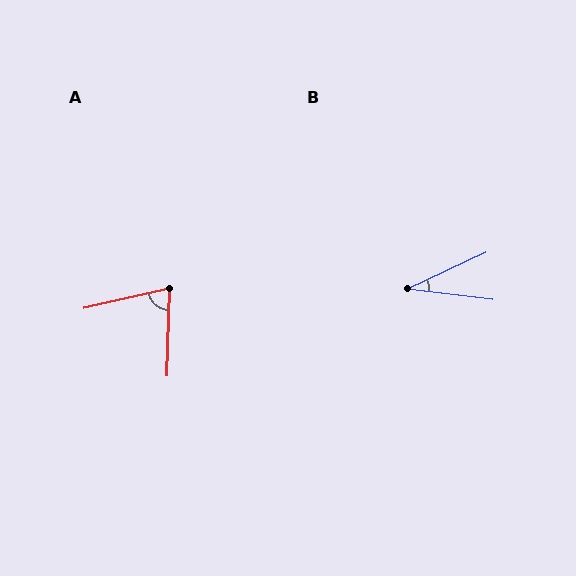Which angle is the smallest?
B, at approximately 32 degrees.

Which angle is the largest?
A, at approximately 76 degrees.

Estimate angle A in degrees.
Approximately 76 degrees.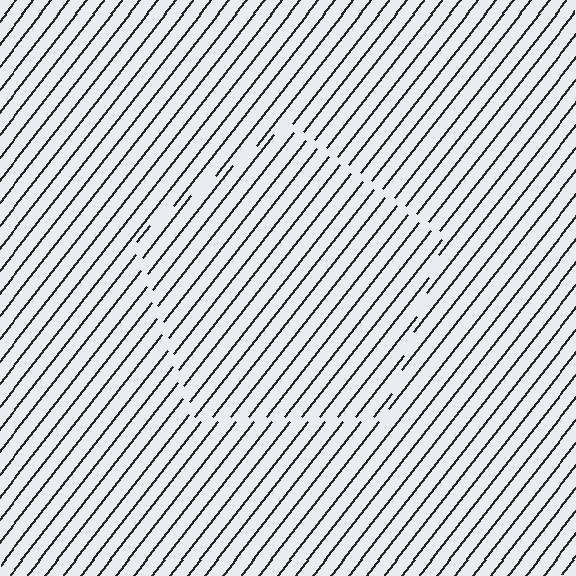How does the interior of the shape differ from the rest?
The interior of the shape contains the same grating, shifted by half a period — the contour is defined by the phase discontinuity where line-ends from the inner and outer gratings abut.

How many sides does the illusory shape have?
5 sides — the line-ends trace a pentagon.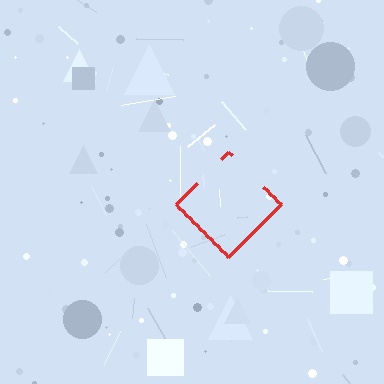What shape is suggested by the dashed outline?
The dashed outline suggests a diamond.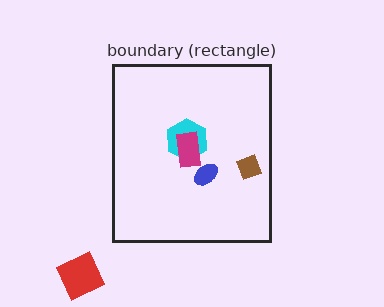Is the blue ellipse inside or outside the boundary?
Inside.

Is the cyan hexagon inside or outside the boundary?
Inside.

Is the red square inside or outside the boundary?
Outside.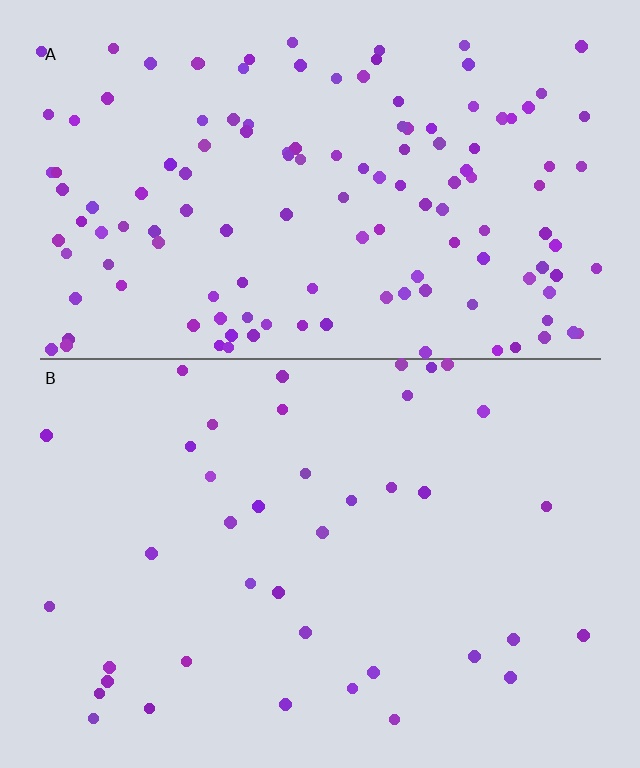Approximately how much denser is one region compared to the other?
Approximately 3.4× — region A over region B.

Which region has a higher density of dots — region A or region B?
A (the top).